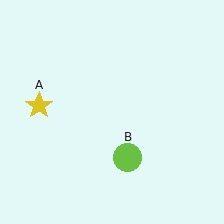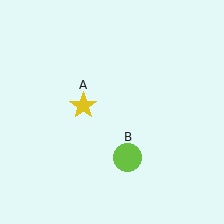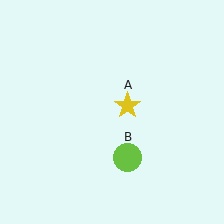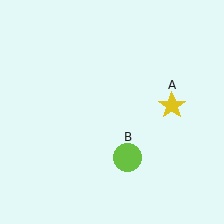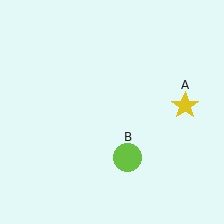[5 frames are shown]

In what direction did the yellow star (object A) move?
The yellow star (object A) moved right.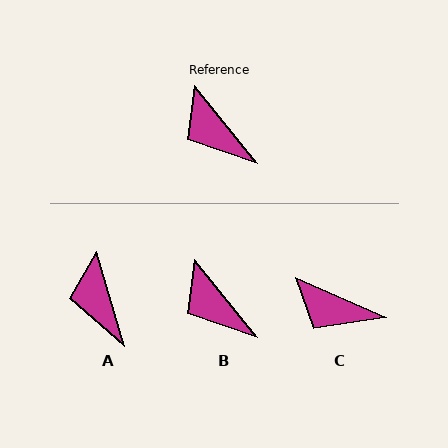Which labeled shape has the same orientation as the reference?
B.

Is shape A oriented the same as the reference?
No, it is off by about 23 degrees.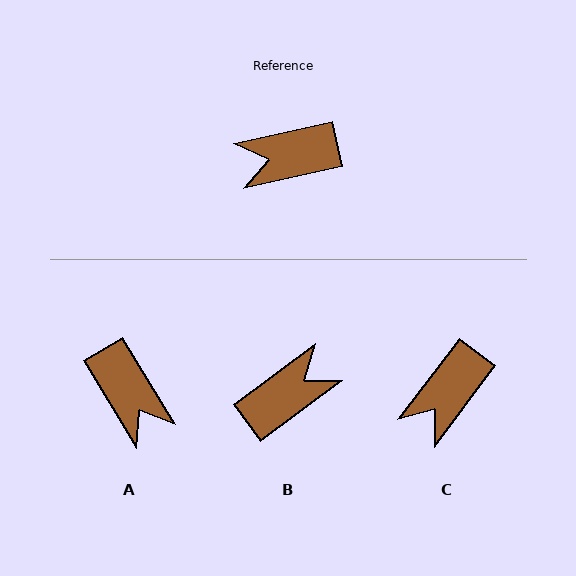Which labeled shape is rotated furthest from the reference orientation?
B, about 156 degrees away.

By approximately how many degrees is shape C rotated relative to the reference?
Approximately 41 degrees counter-clockwise.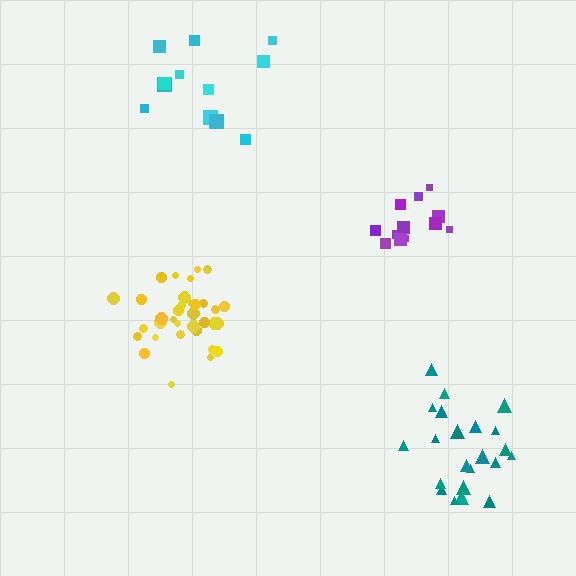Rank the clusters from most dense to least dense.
yellow, purple, teal, cyan.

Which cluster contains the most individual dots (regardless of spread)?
Yellow (34).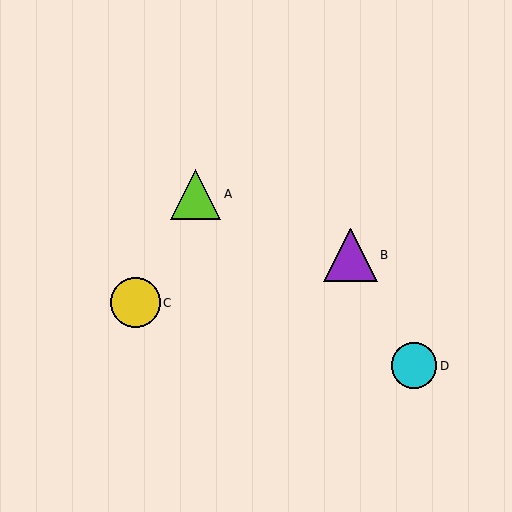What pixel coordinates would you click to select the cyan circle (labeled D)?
Click at (414, 366) to select the cyan circle D.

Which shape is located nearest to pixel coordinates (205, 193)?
The lime triangle (labeled A) at (196, 194) is nearest to that location.